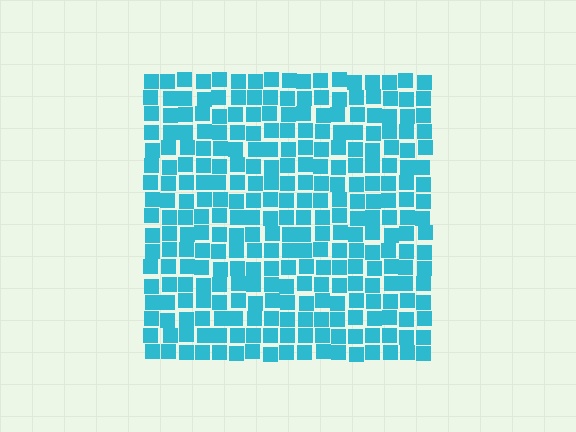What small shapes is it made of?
It is made of small squares.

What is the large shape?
The large shape is a square.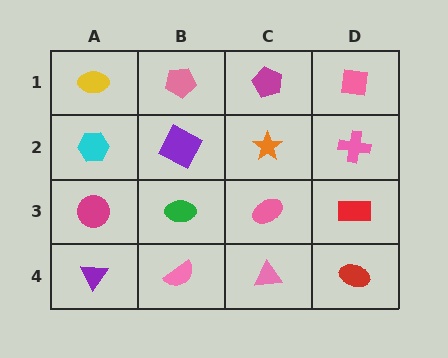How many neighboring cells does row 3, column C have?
4.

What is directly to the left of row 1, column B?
A yellow ellipse.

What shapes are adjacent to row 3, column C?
An orange star (row 2, column C), a pink triangle (row 4, column C), a green ellipse (row 3, column B), a red rectangle (row 3, column D).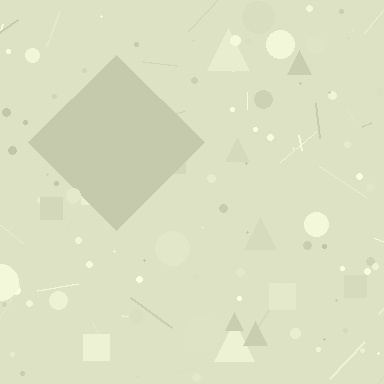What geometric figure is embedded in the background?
A diamond is embedded in the background.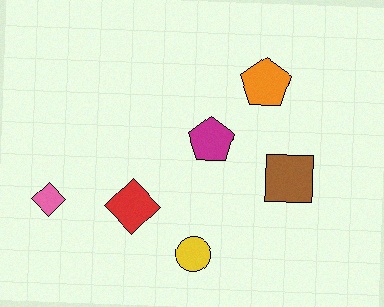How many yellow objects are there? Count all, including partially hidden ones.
There is 1 yellow object.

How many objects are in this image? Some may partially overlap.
There are 6 objects.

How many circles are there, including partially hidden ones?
There is 1 circle.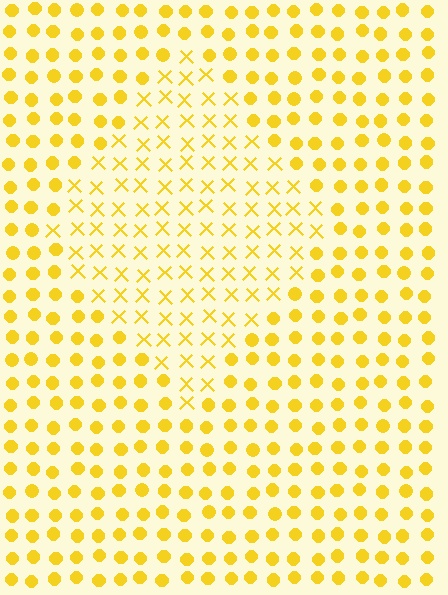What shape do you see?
I see a diamond.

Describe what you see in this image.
The image is filled with small yellow elements arranged in a uniform grid. A diamond-shaped region contains X marks, while the surrounding area contains circles. The boundary is defined purely by the change in element shape.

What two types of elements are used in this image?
The image uses X marks inside the diamond region and circles outside it.